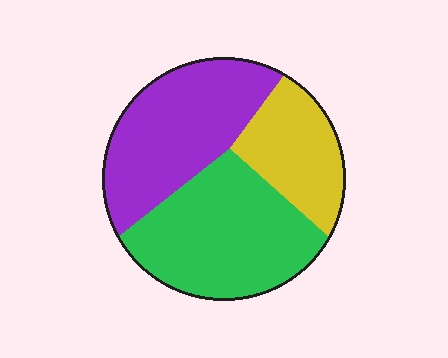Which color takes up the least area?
Yellow, at roughly 20%.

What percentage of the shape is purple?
Purple takes up between a quarter and a half of the shape.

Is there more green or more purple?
Green.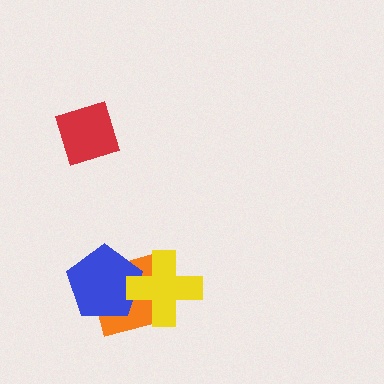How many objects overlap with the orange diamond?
2 objects overlap with the orange diamond.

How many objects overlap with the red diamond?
0 objects overlap with the red diamond.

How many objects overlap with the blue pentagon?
2 objects overlap with the blue pentagon.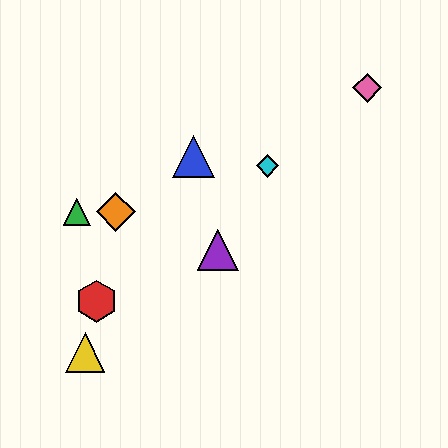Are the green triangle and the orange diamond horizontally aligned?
Yes, both are at y≈212.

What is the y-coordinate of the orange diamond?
The orange diamond is at y≈212.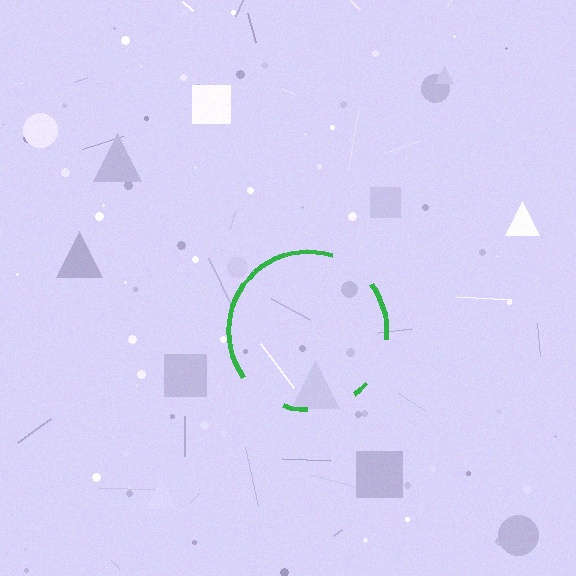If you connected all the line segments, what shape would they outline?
They would outline a circle.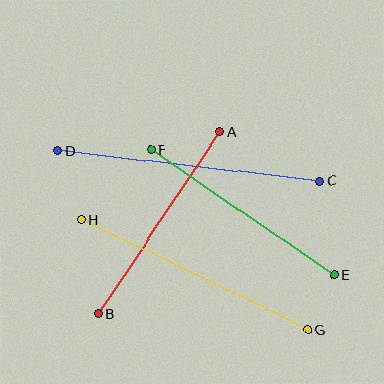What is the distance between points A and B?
The distance is approximately 219 pixels.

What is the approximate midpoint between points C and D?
The midpoint is at approximately (189, 166) pixels.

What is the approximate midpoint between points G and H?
The midpoint is at approximately (194, 275) pixels.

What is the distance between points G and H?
The distance is approximately 251 pixels.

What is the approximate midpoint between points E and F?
The midpoint is at approximately (243, 213) pixels.